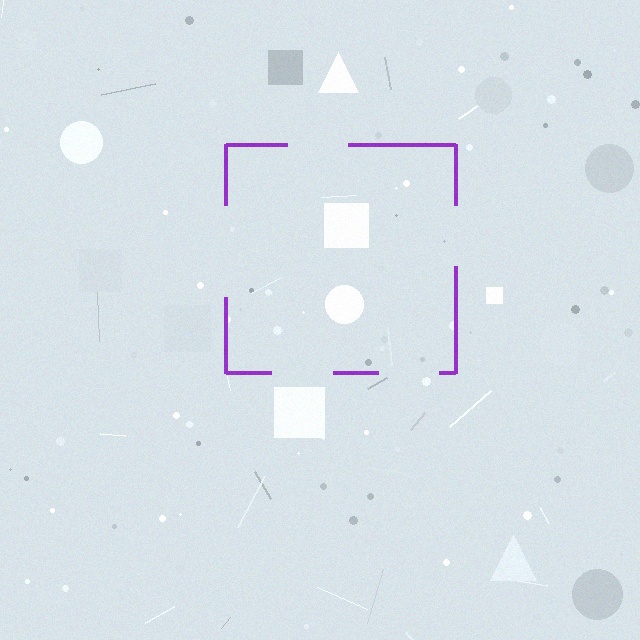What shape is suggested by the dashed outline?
The dashed outline suggests a square.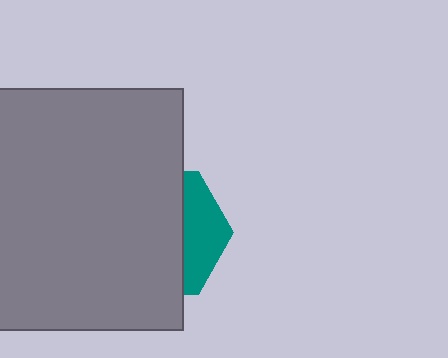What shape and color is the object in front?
The object in front is a gray square.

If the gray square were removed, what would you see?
You would see the complete teal hexagon.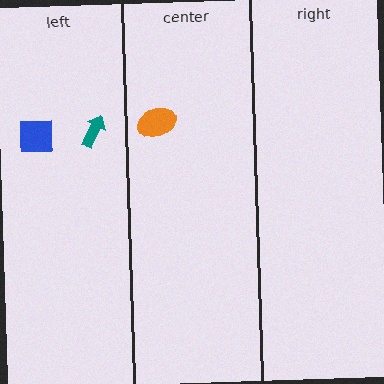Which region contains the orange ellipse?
The center region.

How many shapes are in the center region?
1.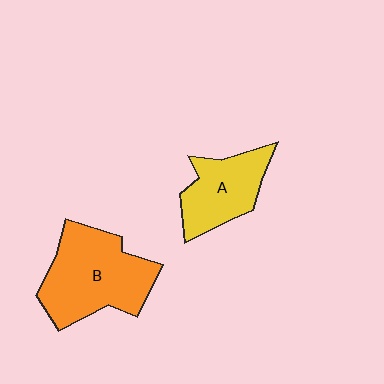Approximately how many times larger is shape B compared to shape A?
Approximately 1.5 times.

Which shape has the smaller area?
Shape A (yellow).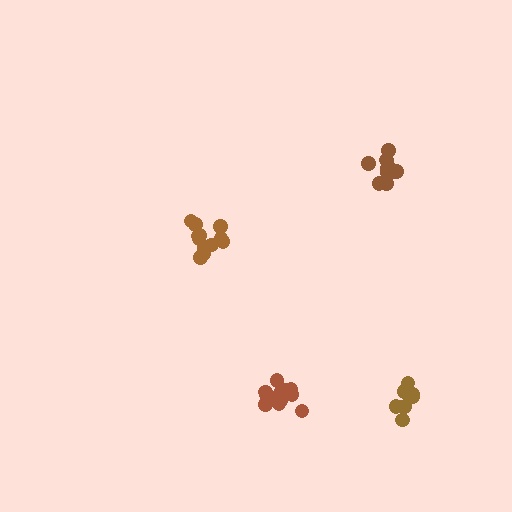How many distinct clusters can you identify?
There are 4 distinct clusters.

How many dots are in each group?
Group 1: 12 dots, Group 2: 11 dots, Group 3: 12 dots, Group 4: 8 dots (43 total).